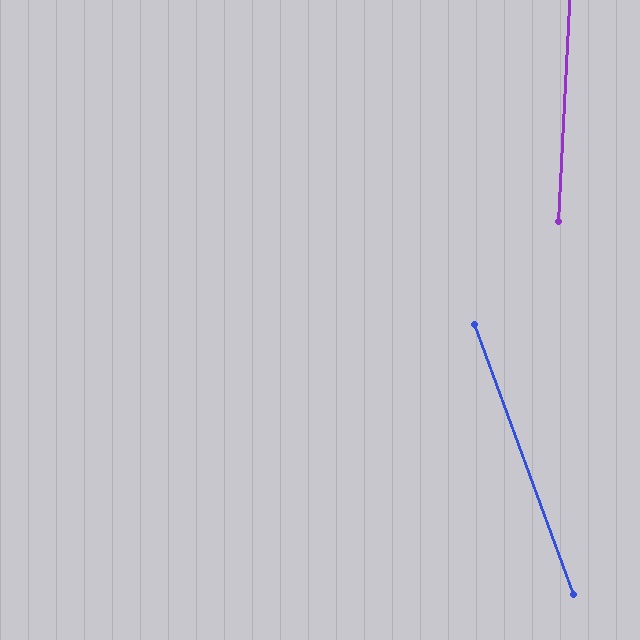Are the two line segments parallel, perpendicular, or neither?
Neither parallel nor perpendicular — they differ by about 23°.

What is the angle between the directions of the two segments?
Approximately 23 degrees.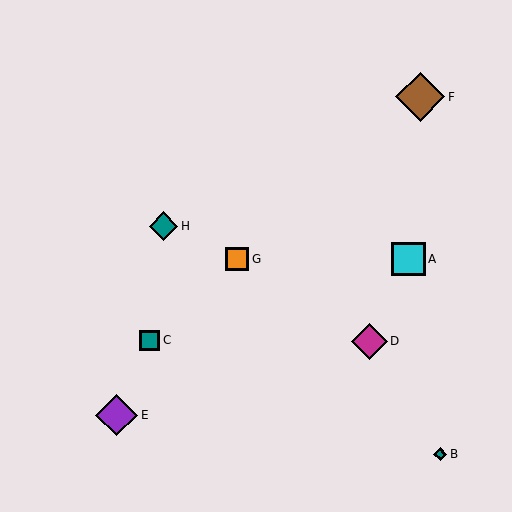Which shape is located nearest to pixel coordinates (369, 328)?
The magenta diamond (labeled D) at (370, 341) is nearest to that location.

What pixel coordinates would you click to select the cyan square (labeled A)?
Click at (408, 259) to select the cyan square A.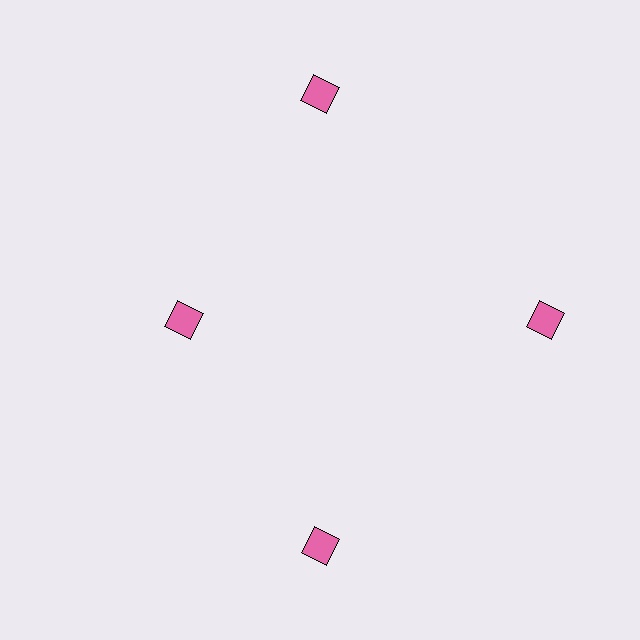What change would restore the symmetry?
The symmetry would be restored by moving it outward, back onto the ring so that all 4 squares sit at equal angles and equal distance from the center.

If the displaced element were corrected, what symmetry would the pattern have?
It would have 4-fold rotational symmetry — the pattern would map onto itself every 90 degrees.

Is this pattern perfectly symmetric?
No. The 4 pink squares are arranged in a ring, but one element near the 9 o'clock position is pulled inward toward the center, breaking the 4-fold rotational symmetry.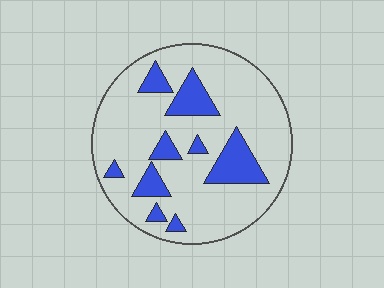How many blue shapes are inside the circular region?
9.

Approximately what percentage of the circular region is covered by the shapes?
Approximately 20%.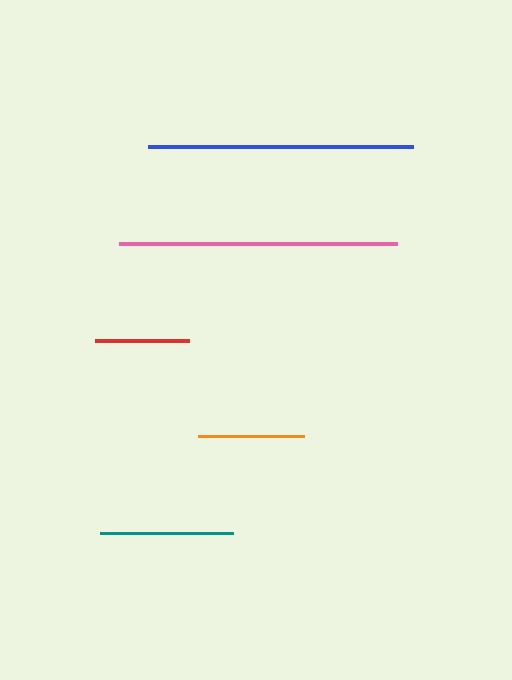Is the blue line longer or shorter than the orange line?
The blue line is longer than the orange line.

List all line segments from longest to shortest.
From longest to shortest: pink, blue, teal, orange, red.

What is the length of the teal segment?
The teal segment is approximately 133 pixels long.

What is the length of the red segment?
The red segment is approximately 95 pixels long.